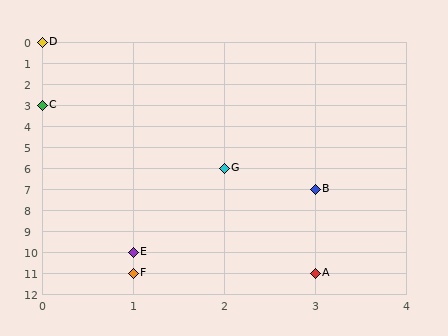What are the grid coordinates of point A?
Point A is at grid coordinates (3, 11).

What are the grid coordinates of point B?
Point B is at grid coordinates (3, 7).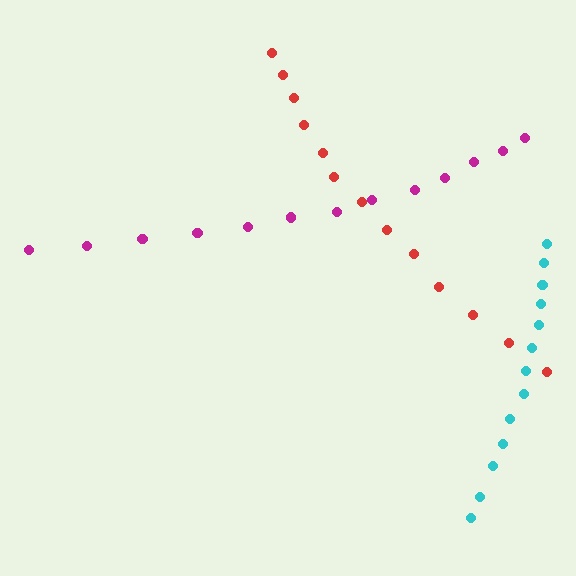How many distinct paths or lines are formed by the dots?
There are 3 distinct paths.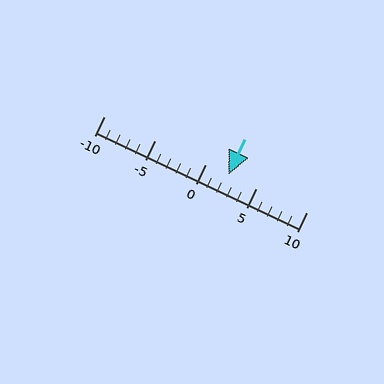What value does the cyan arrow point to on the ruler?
The cyan arrow points to approximately 2.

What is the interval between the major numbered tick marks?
The major tick marks are spaced 5 units apart.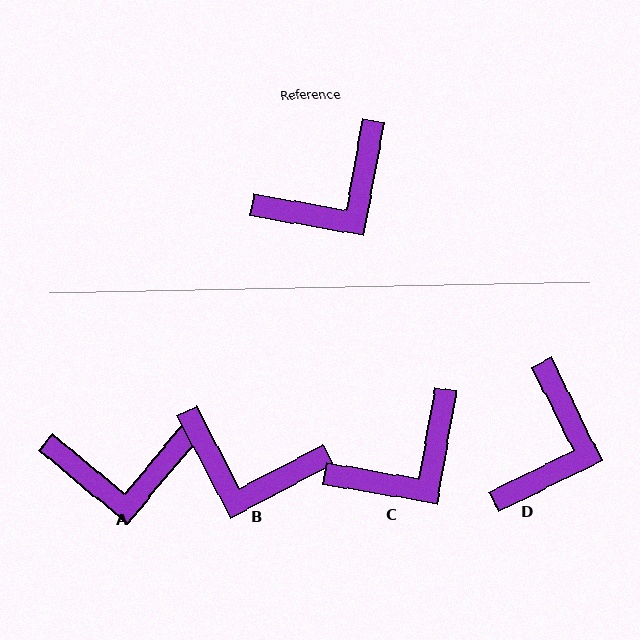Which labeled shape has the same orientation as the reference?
C.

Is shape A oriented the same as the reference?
No, it is off by about 30 degrees.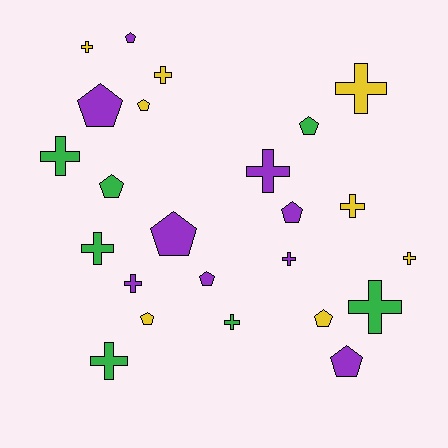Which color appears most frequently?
Purple, with 9 objects.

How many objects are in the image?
There are 24 objects.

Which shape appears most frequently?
Cross, with 13 objects.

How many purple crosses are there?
There are 3 purple crosses.